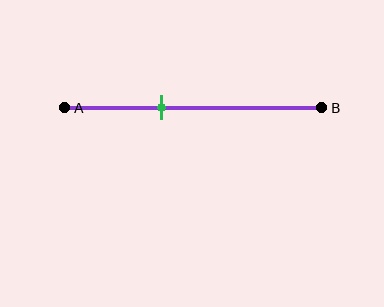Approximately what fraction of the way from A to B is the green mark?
The green mark is approximately 40% of the way from A to B.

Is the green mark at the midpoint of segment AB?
No, the mark is at about 40% from A, not at the 50% midpoint.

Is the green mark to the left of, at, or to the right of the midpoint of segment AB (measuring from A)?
The green mark is to the left of the midpoint of segment AB.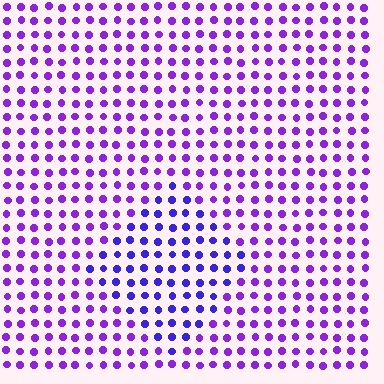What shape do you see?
I see a diamond.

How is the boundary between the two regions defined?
The boundary is defined purely by a slight shift in hue (about 28 degrees). Spacing, size, and orientation are identical on both sides.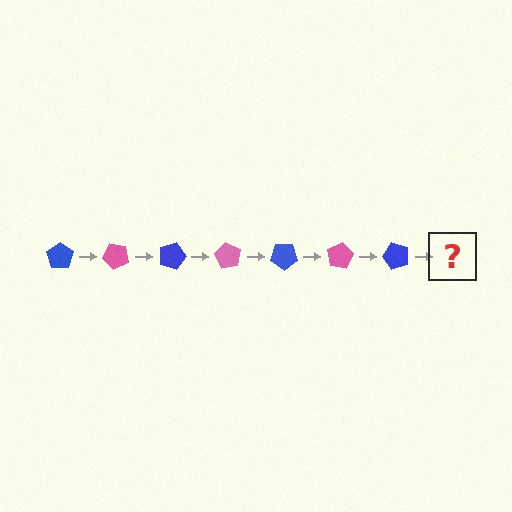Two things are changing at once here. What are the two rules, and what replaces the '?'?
The two rules are that it rotates 45 degrees each step and the color cycles through blue and pink. The '?' should be a pink pentagon, rotated 315 degrees from the start.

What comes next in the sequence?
The next element should be a pink pentagon, rotated 315 degrees from the start.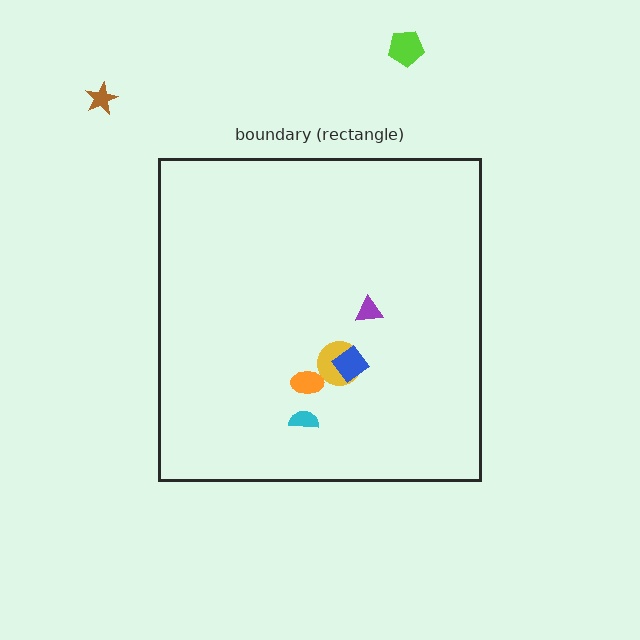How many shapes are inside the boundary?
5 inside, 2 outside.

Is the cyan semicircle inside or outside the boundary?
Inside.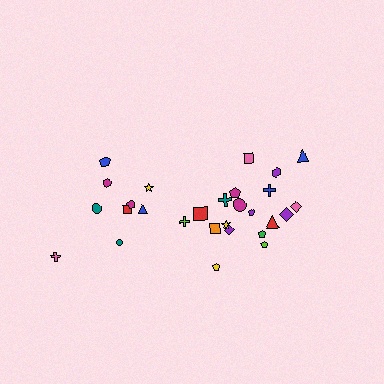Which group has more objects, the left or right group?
The right group.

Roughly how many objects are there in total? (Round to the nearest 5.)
Roughly 30 objects in total.